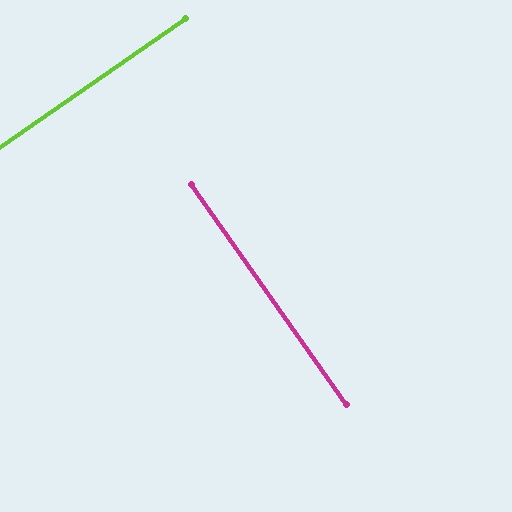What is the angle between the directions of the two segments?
Approximately 89 degrees.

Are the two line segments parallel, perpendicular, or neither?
Perpendicular — they meet at approximately 89°.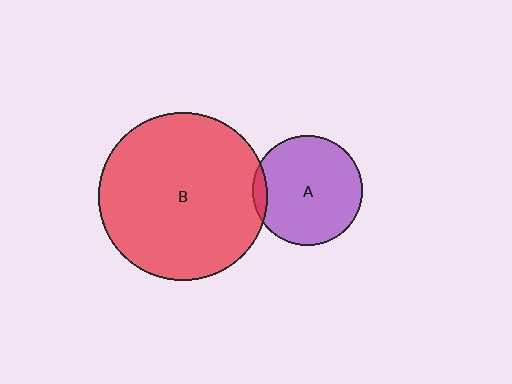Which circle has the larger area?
Circle B (red).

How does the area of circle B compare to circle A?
Approximately 2.3 times.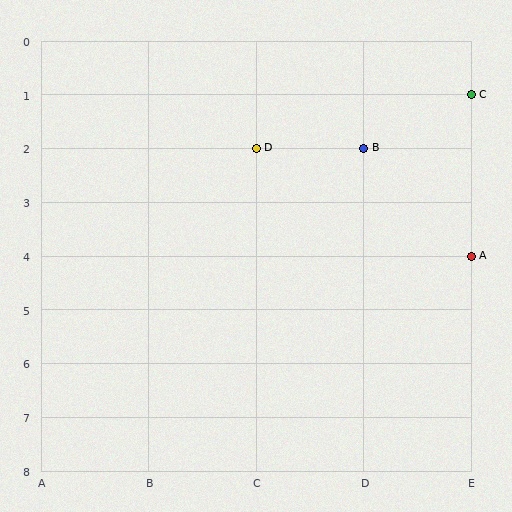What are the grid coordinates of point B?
Point B is at grid coordinates (D, 2).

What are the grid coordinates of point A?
Point A is at grid coordinates (E, 4).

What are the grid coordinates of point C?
Point C is at grid coordinates (E, 1).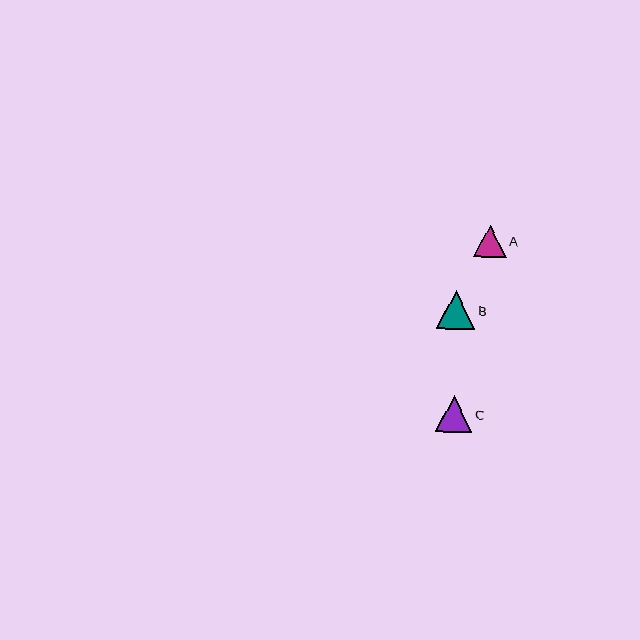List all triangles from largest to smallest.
From largest to smallest: B, C, A.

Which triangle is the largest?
Triangle B is the largest with a size of approximately 38 pixels.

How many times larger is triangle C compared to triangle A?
Triangle C is approximately 1.1 times the size of triangle A.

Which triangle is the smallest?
Triangle A is the smallest with a size of approximately 32 pixels.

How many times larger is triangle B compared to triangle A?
Triangle B is approximately 1.2 times the size of triangle A.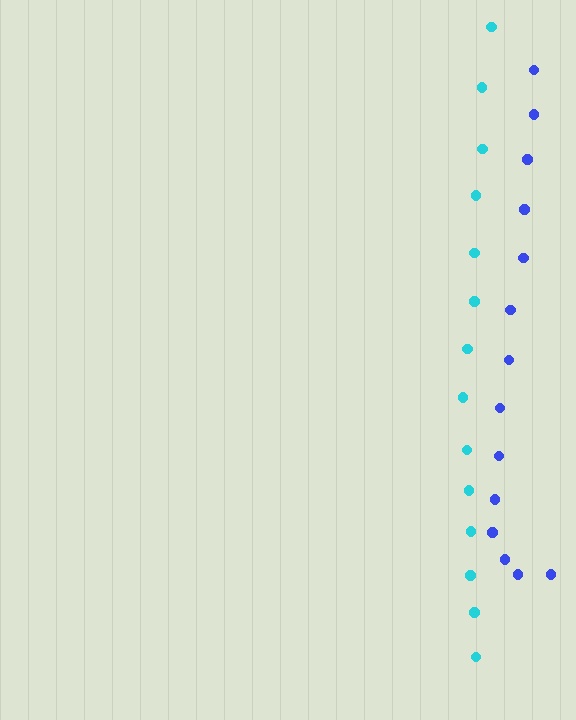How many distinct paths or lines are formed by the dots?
There are 2 distinct paths.